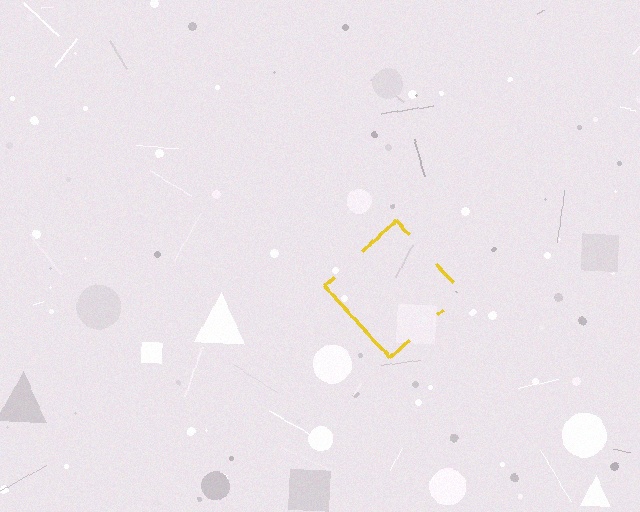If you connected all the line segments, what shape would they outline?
They would outline a diamond.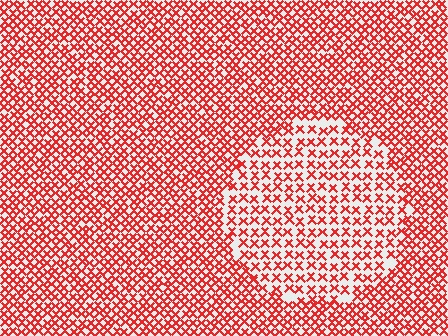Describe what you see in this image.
The image contains small red elements arranged at two different densities. A circle-shaped region is visible where the elements are less densely packed than the surrounding area.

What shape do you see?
I see a circle.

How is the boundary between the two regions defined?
The boundary is defined by a change in element density (approximately 1.7x ratio). All elements are the same color, size, and shape.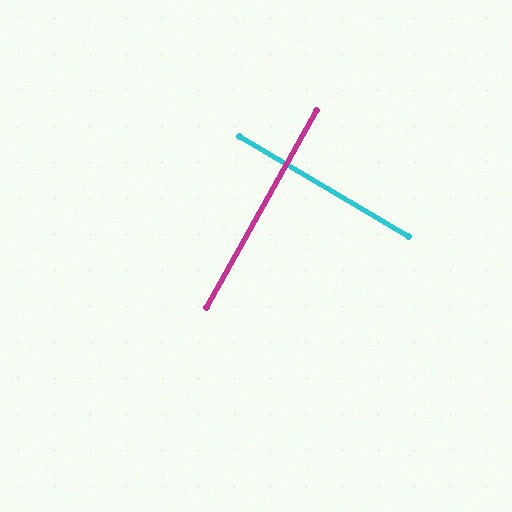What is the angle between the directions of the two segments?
Approximately 88 degrees.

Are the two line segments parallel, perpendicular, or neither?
Perpendicular — they meet at approximately 88°.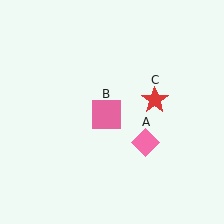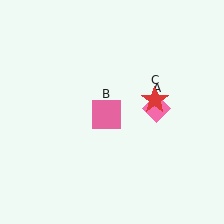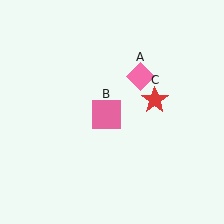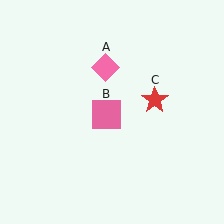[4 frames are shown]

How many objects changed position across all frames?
1 object changed position: pink diamond (object A).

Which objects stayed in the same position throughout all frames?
Pink square (object B) and red star (object C) remained stationary.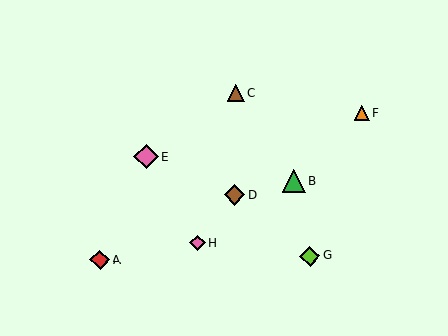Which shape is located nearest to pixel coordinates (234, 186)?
The brown diamond (labeled D) at (235, 195) is nearest to that location.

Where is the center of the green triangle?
The center of the green triangle is at (294, 181).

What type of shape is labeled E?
Shape E is a pink diamond.